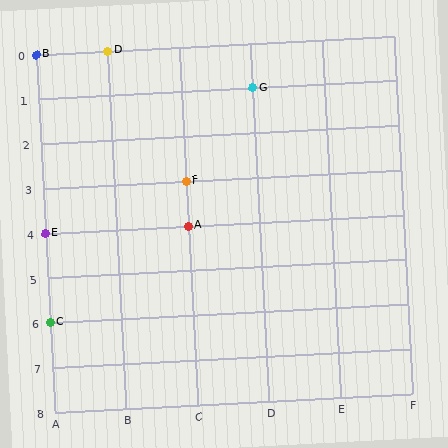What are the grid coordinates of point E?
Point E is at grid coordinates (A, 4).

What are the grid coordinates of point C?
Point C is at grid coordinates (A, 6).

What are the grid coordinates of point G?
Point G is at grid coordinates (D, 1).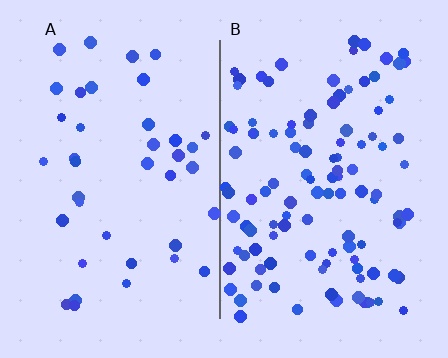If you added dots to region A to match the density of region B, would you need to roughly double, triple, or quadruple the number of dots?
Approximately triple.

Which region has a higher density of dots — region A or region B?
B (the right).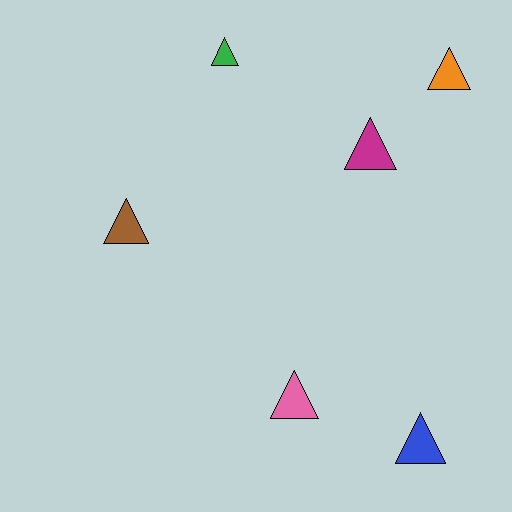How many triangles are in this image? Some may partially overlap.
There are 6 triangles.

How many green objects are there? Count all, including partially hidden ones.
There is 1 green object.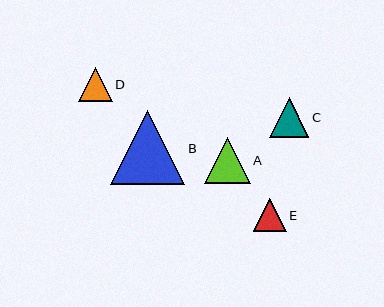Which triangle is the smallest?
Triangle E is the smallest with a size of approximately 33 pixels.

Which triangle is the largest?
Triangle B is the largest with a size of approximately 74 pixels.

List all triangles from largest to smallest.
From largest to smallest: B, A, C, D, E.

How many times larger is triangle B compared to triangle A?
Triangle B is approximately 1.6 times the size of triangle A.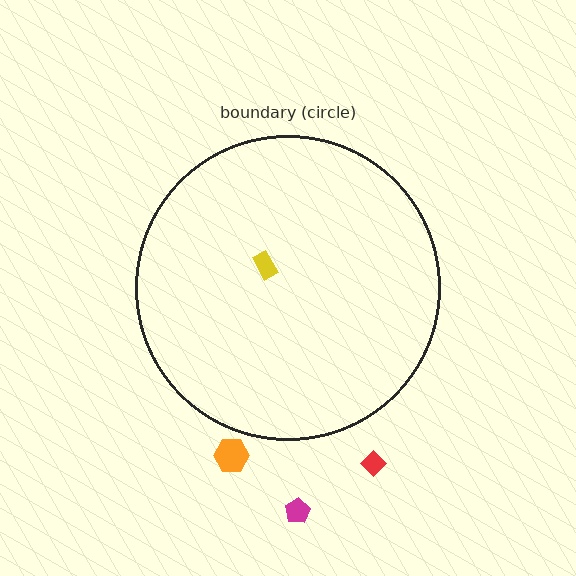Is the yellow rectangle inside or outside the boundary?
Inside.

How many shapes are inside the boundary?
1 inside, 3 outside.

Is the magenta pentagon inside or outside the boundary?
Outside.